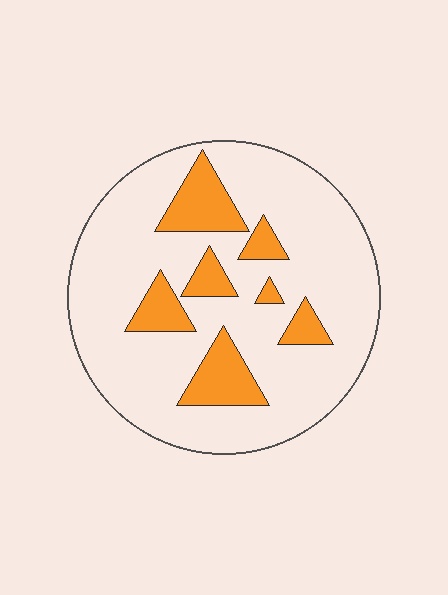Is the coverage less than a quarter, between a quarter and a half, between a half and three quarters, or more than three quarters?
Less than a quarter.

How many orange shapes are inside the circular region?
7.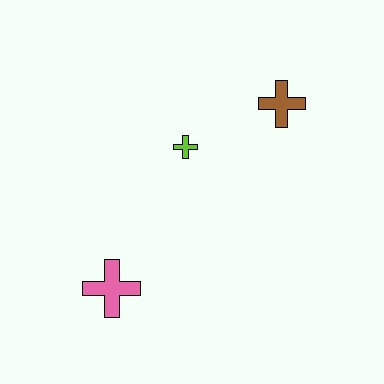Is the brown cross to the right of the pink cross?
Yes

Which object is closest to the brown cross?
The lime cross is closest to the brown cross.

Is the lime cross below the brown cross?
Yes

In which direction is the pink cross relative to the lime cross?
The pink cross is below the lime cross.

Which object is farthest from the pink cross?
The brown cross is farthest from the pink cross.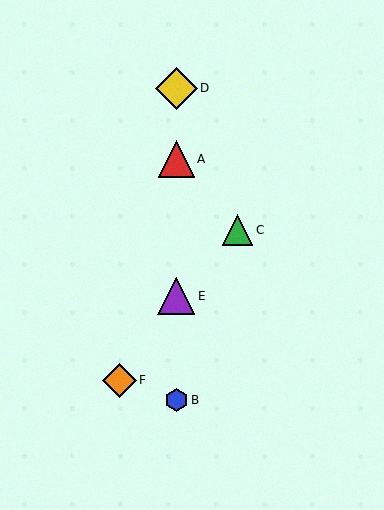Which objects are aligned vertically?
Objects A, B, D, E are aligned vertically.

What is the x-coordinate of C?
Object C is at x≈237.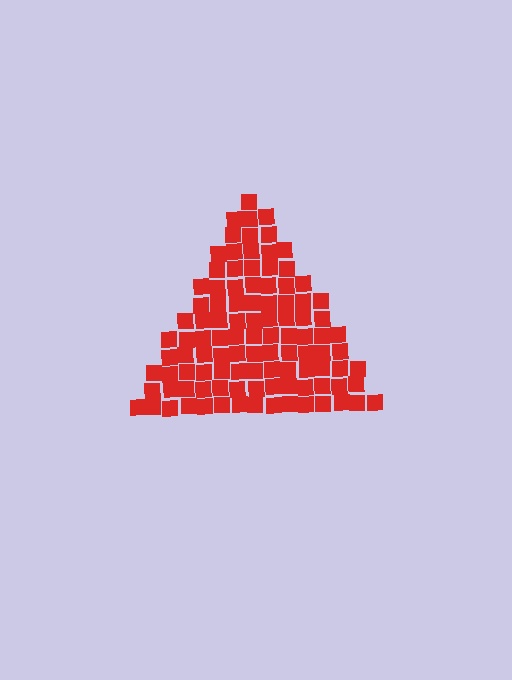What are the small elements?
The small elements are squares.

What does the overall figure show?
The overall figure shows a triangle.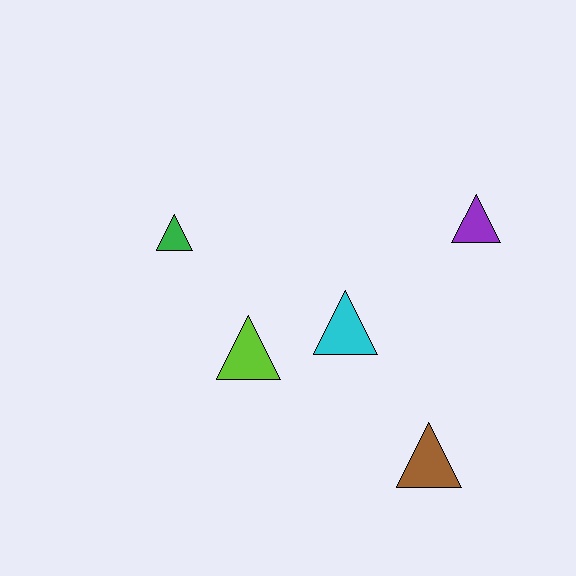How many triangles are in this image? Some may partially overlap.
There are 5 triangles.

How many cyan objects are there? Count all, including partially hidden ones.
There is 1 cyan object.